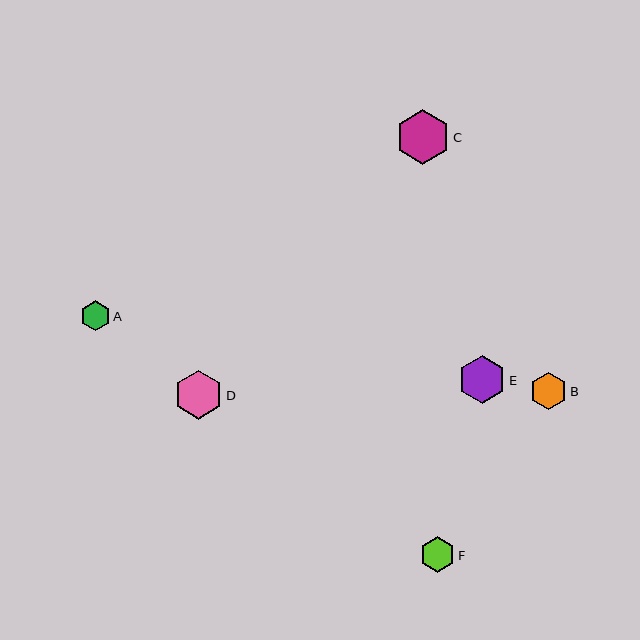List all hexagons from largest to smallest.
From largest to smallest: C, D, E, B, F, A.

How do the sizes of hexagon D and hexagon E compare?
Hexagon D and hexagon E are approximately the same size.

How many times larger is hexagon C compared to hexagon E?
Hexagon C is approximately 1.1 times the size of hexagon E.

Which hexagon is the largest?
Hexagon C is the largest with a size of approximately 55 pixels.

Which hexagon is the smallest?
Hexagon A is the smallest with a size of approximately 30 pixels.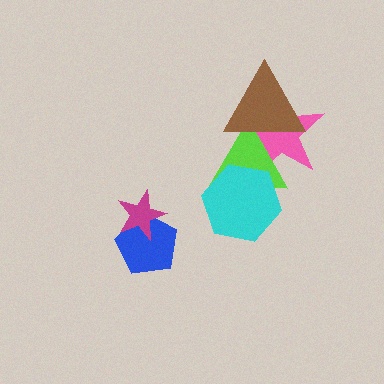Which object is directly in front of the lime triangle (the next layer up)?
The brown triangle is directly in front of the lime triangle.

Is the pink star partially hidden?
Yes, it is partially covered by another shape.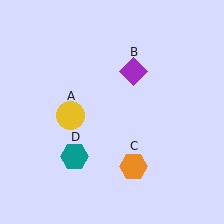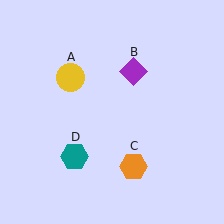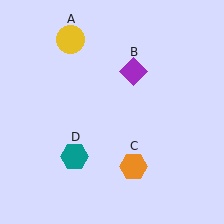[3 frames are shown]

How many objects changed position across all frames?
1 object changed position: yellow circle (object A).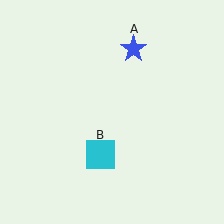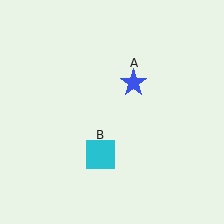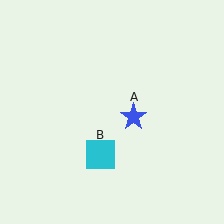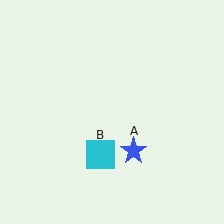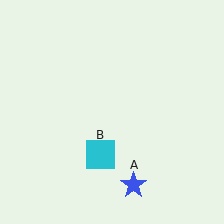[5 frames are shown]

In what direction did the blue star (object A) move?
The blue star (object A) moved down.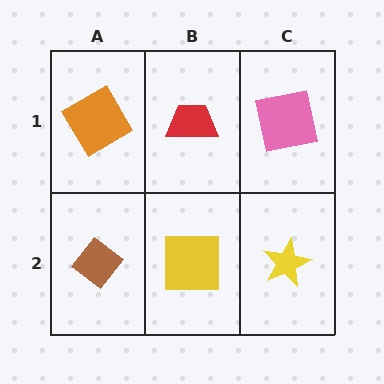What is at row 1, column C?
A pink square.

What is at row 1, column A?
An orange diamond.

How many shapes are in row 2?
3 shapes.